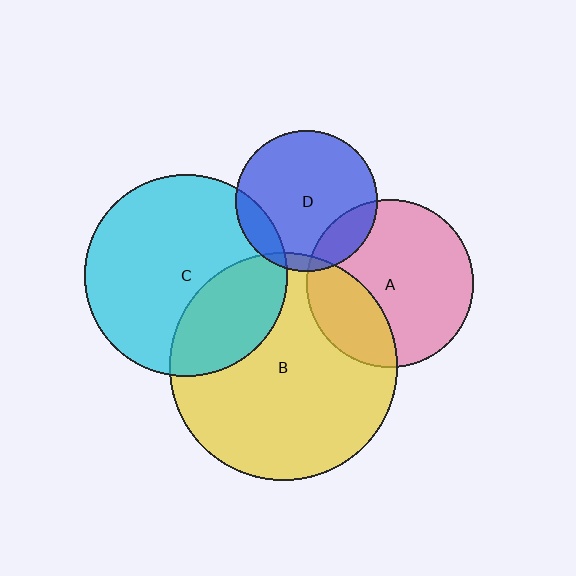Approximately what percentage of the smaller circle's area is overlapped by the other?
Approximately 30%.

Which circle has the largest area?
Circle B (yellow).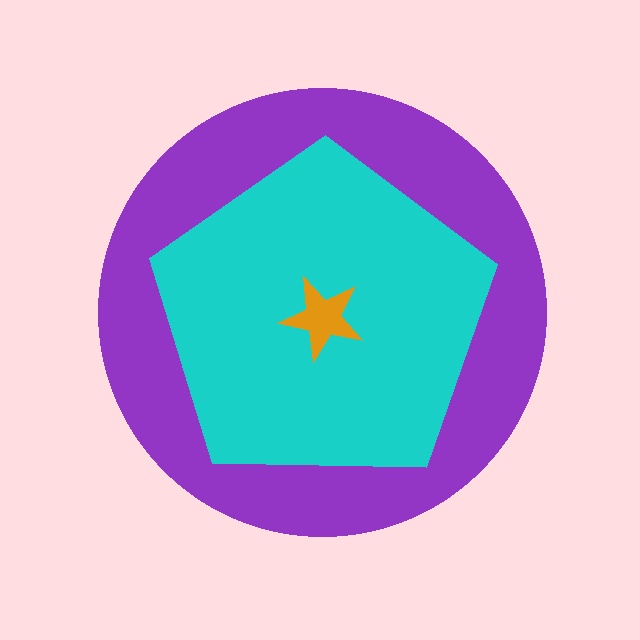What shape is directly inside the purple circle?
The cyan pentagon.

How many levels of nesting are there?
3.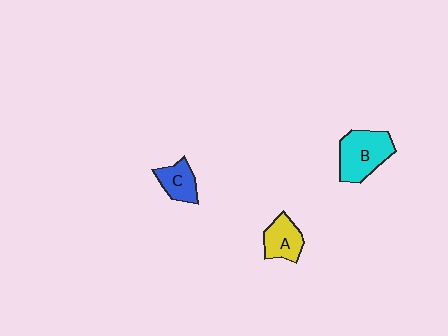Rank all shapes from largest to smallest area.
From largest to smallest: B (cyan), A (yellow), C (blue).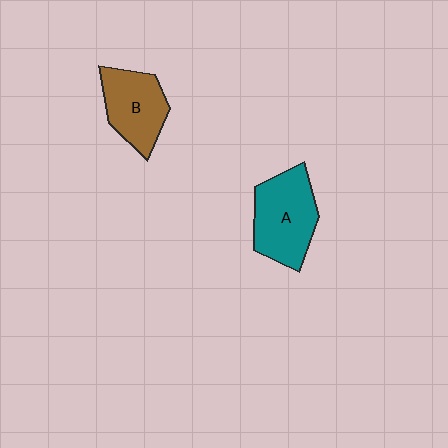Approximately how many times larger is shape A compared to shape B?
Approximately 1.2 times.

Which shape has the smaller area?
Shape B (brown).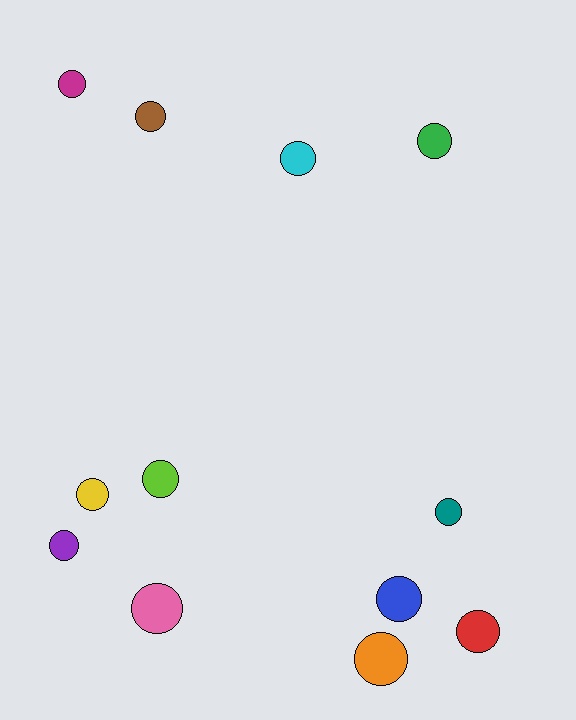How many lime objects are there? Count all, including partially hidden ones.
There is 1 lime object.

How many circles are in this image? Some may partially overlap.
There are 12 circles.